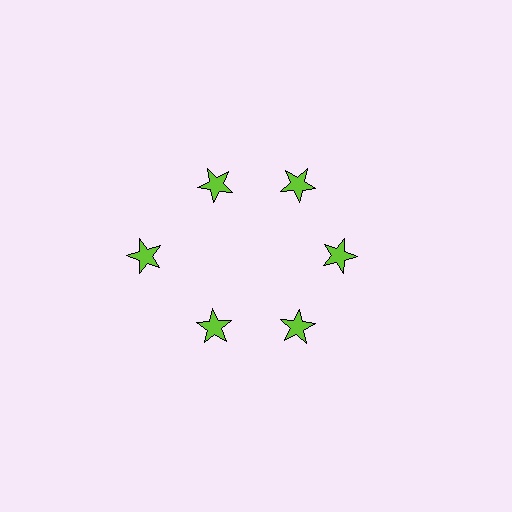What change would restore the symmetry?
The symmetry would be restored by moving it inward, back onto the ring so that all 6 stars sit at equal angles and equal distance from the center.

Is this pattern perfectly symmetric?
No. The 6 lime stars are arranged in a ring, but one element near the 9 o'clock position is pushed outward from the center, breaking the 6-fold rotational symmetry.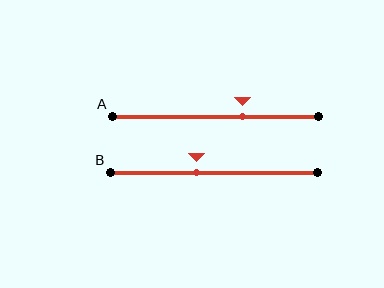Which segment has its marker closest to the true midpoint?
Segment B has its marker closest to the true midpoint.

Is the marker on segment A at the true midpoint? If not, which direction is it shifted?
No, the marker on segment A is shifted to the right by about 13% of the segment length.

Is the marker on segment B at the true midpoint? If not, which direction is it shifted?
No, the marker on segment B is shifted to the left by about 8% of the segment length.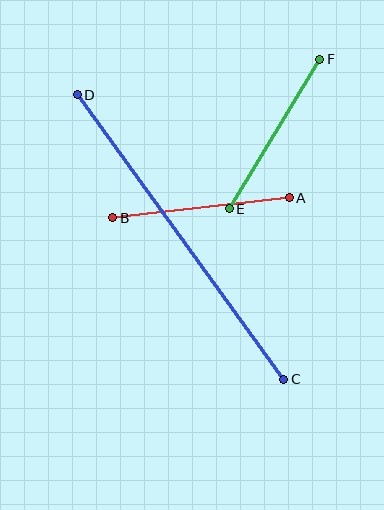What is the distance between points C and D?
The distance is approximately 352 pixels.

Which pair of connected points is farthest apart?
Points C and D are farthest apart.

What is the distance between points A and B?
The distance is approximately 178 pixels.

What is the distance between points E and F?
The distance is approximately 175 pixels.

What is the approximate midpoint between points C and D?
The midpoint is at approximately (181, 237) pixels.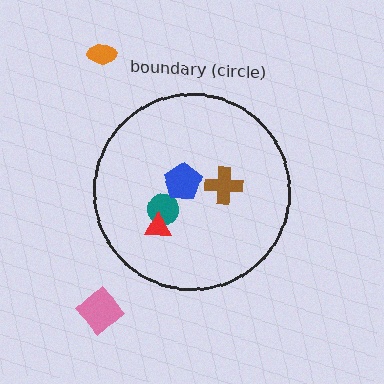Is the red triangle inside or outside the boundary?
Inside.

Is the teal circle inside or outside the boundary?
Inside.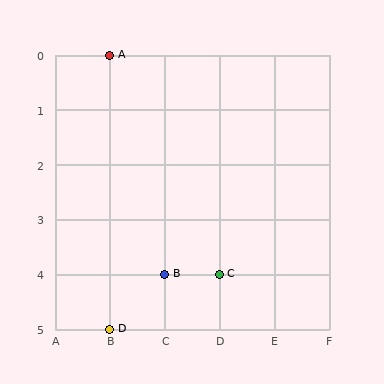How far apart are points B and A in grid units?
Points B and A are 1 column and 4 rows apart (about 4.1 grid units diagonally).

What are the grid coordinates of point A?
Point A is at grid coordinates (B, 0).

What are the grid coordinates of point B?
Point B is at grid coordinates (C, 4).